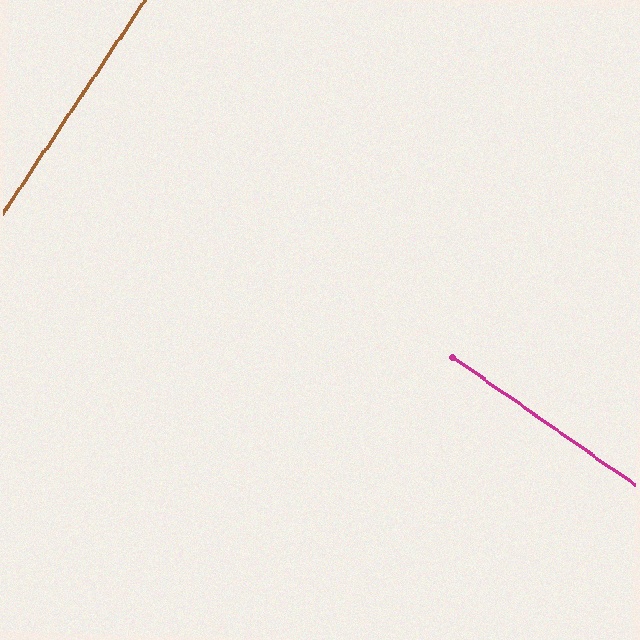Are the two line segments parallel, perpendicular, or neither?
Perpendicular — they meet at approximately 89°.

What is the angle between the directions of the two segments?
Approximately 89 degrees.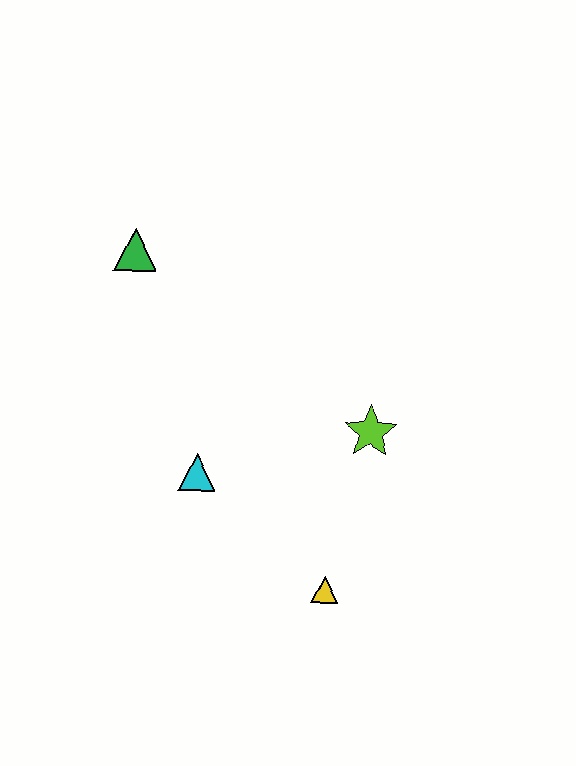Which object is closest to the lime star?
The yellow triangle is closest to the lime star.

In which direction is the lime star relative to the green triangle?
The lime star is to the right of the green triangle.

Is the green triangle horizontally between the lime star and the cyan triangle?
No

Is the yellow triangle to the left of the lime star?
Yes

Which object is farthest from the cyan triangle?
The green triangle is farthest from the cyan triangle.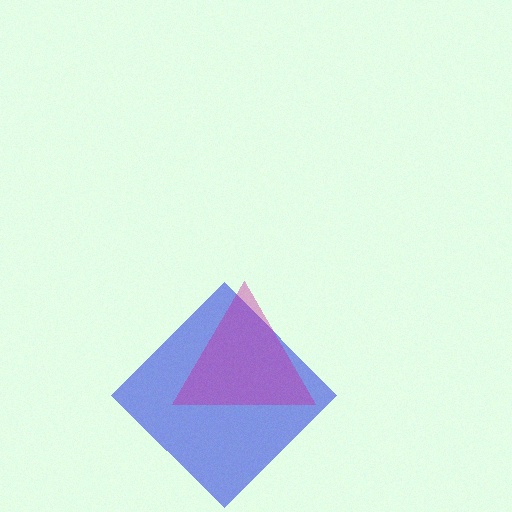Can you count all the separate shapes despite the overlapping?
Yes, there are 2 separate shapes.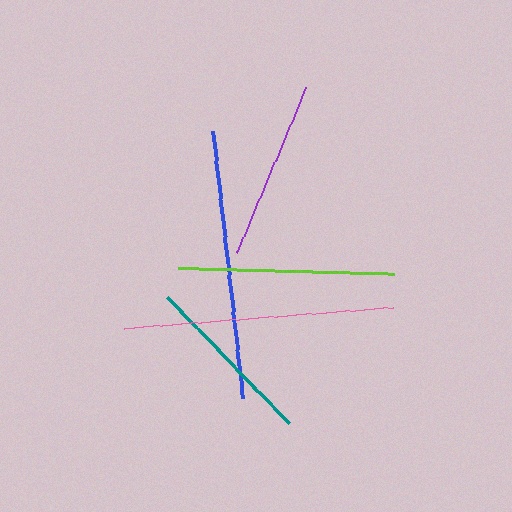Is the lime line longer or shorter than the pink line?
The pink line is longer than the lime line.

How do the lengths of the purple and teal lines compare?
The purple and teal lines are approximately the same length.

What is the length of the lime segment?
The lime segment is approximately 216 pixels long.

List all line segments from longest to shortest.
From longest to shortest: pink, blue, lime, purple, teal.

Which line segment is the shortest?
The teal line is the shortest at approximately 176 pixels.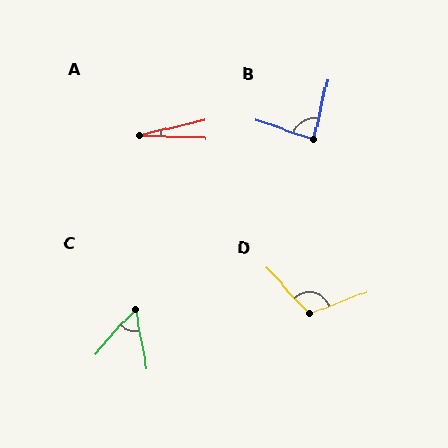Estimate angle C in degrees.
Approximately 52 degrees.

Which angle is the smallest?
A, at approximately 15 degrees.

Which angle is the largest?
D, at approximately 112 degrees.